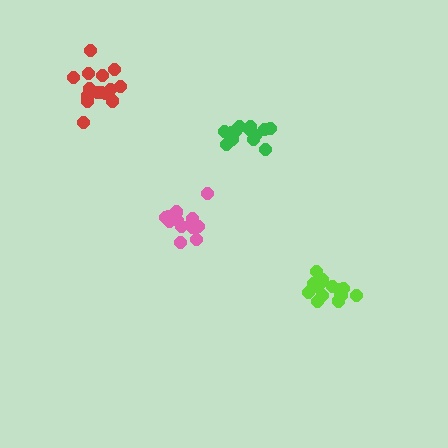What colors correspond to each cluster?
The clusters are colored: green, lime, pink, red.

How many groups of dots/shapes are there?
There are 4 groups.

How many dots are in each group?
Group 1: 16 dots, Group 2: 15 dots, Group 3: 15 dots, Group 4: 16 dots (62 total).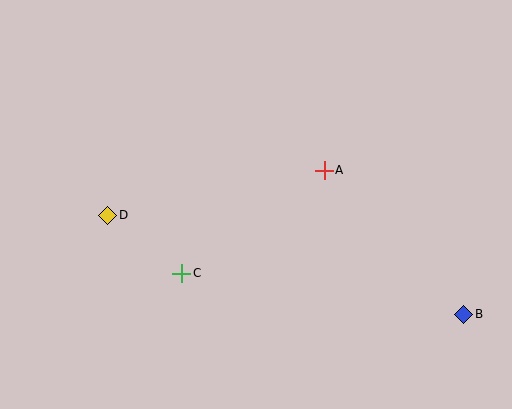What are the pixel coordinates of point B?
Point B is at (464, 314).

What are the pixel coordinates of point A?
Point A is at (324, 170).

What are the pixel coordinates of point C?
Point C is at (182, 273).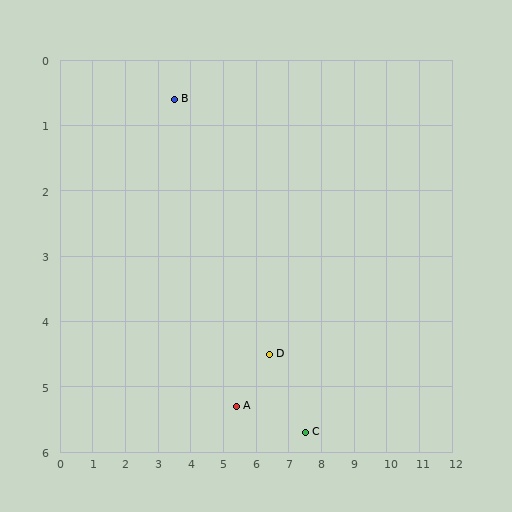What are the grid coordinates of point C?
Point C is at approximately (7.5, 5.7).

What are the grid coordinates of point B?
Point B is at approximately (3.5, 0.6).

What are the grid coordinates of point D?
Point D is at approximately (6.4, 4.5).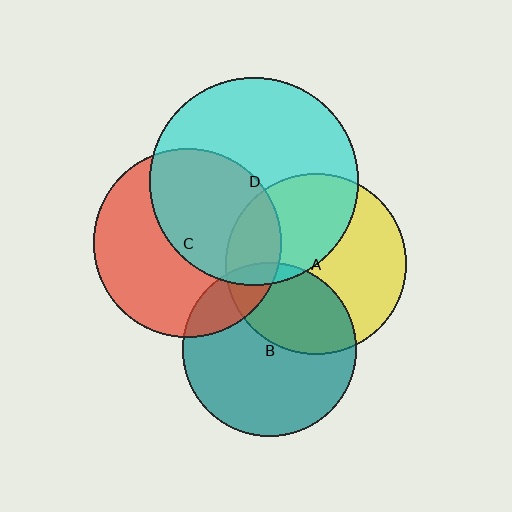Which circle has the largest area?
Circle D (cyan).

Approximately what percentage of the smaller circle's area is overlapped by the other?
Approximately 5%.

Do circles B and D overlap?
Yes.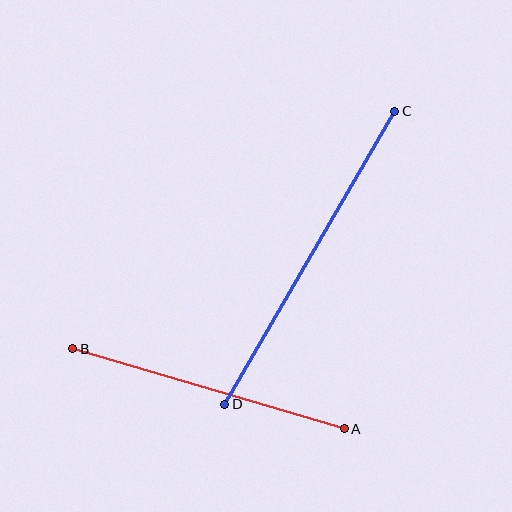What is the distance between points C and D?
The distance is approximately 338 pixels.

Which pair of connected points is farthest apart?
Points C and D are farthest apart.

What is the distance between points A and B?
The distance is approximately 283 pixels.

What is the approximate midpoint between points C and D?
The midpoint is at approximately (310, 258) pixels.